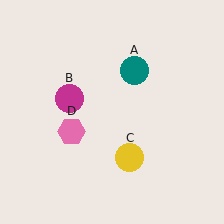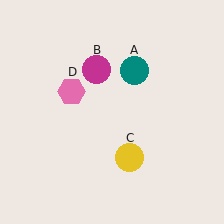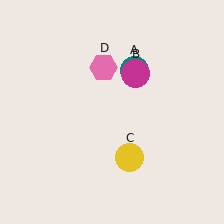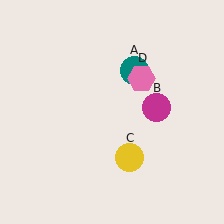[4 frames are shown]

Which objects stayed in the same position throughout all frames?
Teal circle (object A) and yellow circle (object C) remained stationary.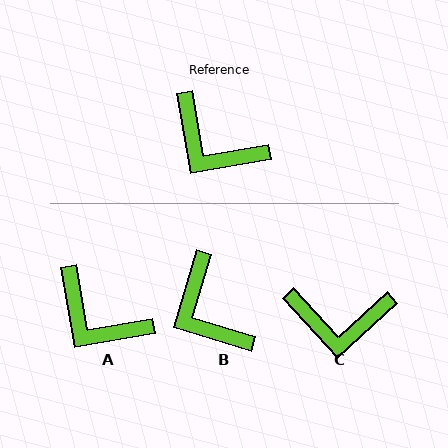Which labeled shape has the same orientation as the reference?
A.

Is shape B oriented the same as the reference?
No, it is off by about 27 degrees.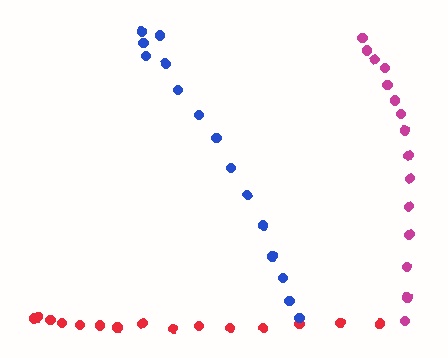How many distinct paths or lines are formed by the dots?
There are 3 distinct paths.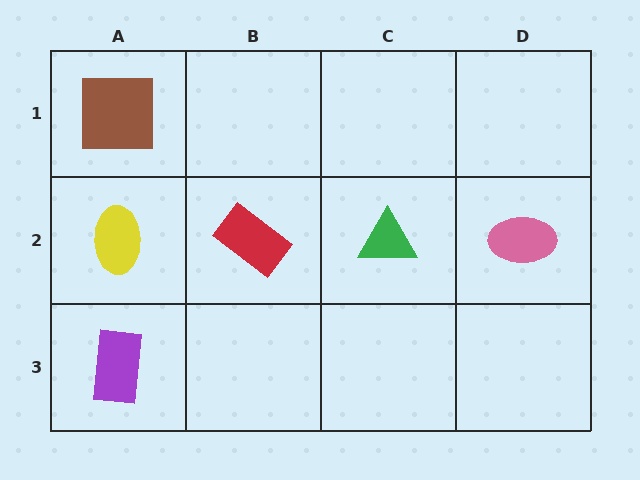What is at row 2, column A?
A yellow ellipse.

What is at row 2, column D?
A pink ellipse.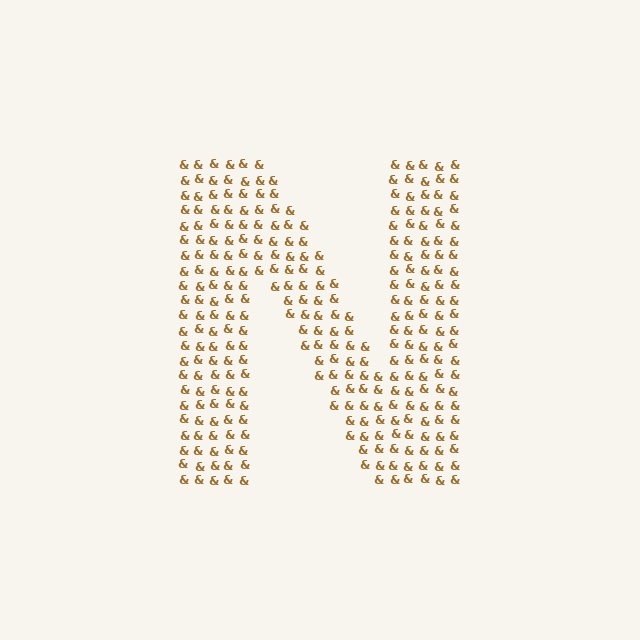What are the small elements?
The small elements are ampersands.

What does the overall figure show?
The overall figure shows the letter N.